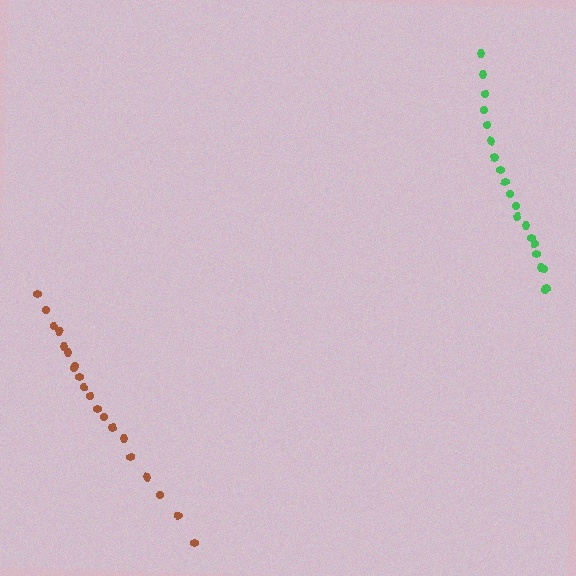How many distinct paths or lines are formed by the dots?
There are 2 distinct paths.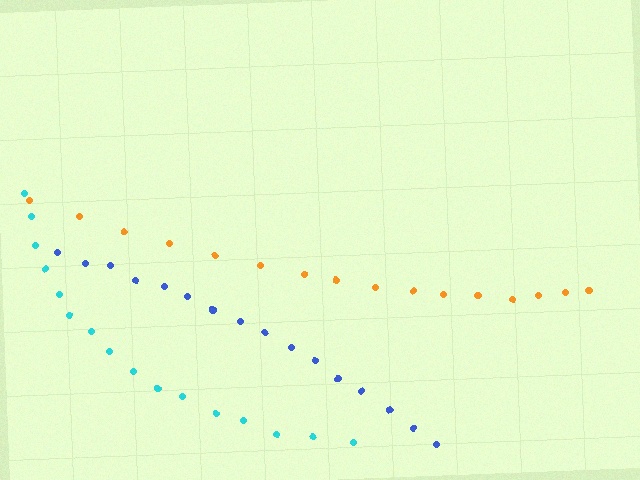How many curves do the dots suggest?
There are 3 distinct paths.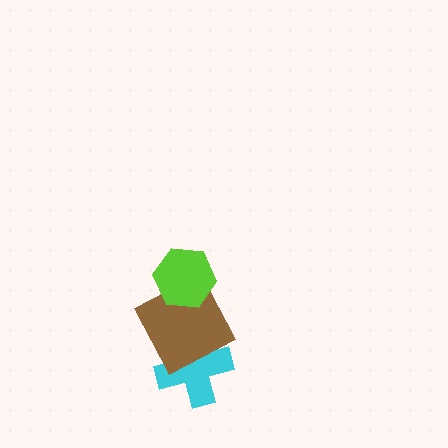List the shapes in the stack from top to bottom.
From top to bottom: the lime hexagon, the brown square, the cyan cross.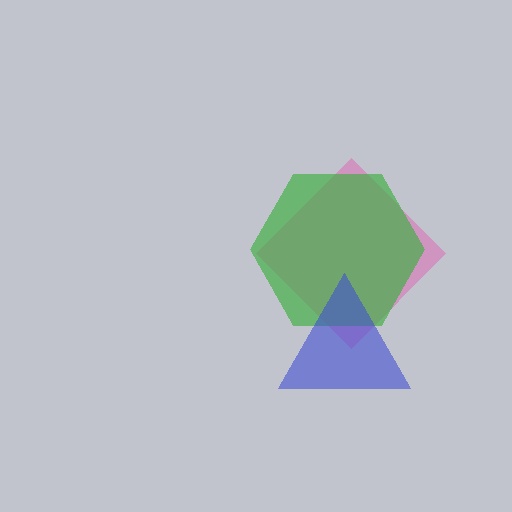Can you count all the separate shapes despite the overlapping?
Yes, there are 3 separate shapes.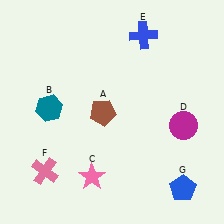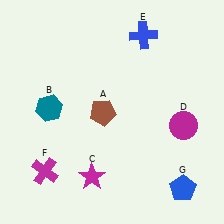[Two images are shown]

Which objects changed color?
C changed from pink to magenta. F changed from pink to magenta.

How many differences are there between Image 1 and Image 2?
There are 2 differences between the two images.